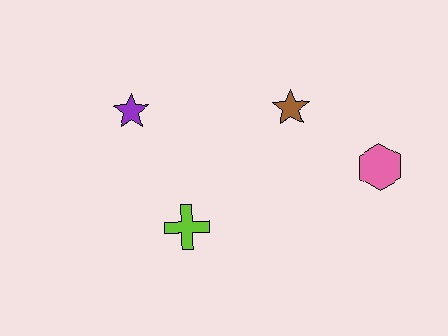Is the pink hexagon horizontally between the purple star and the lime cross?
No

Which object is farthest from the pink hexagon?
The purple star is farthest from the pink hexagon.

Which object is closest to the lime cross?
The purple star is closest to the lime cross.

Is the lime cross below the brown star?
Yes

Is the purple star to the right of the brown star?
No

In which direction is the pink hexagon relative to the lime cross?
The pink hexagon is to the right of the lime cross.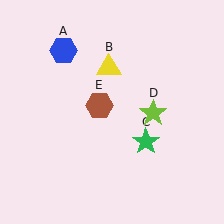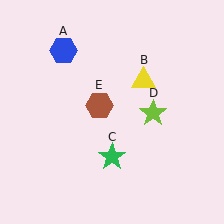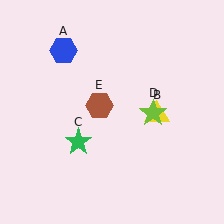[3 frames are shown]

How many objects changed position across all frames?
2 objects changed position: yellow triangle (object B), green star (object C).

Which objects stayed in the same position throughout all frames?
Blue hexagon (object A) and lime star (object D) and brown hexagon (object E) remained stationary.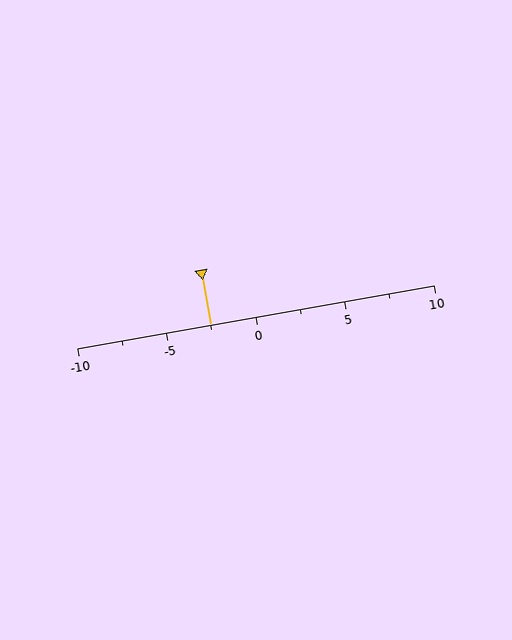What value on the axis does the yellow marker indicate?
The marker indicates approximately -2.5.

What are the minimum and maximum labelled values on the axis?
The axis runs from -10 to 10.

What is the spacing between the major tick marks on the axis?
The major ticks are spaced 5 apart.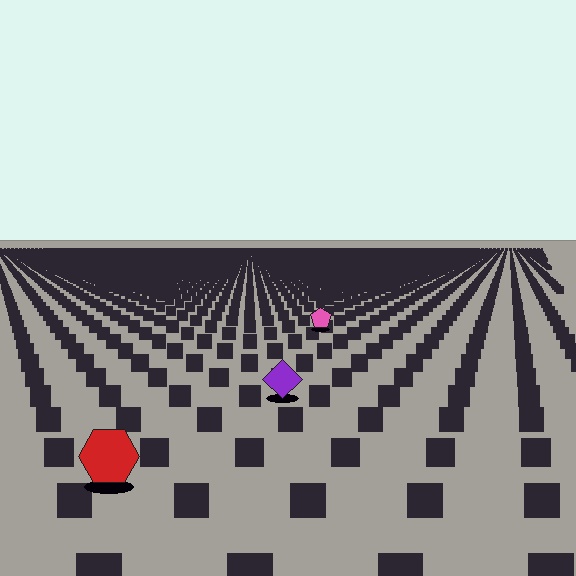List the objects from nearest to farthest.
From nearest to farthest: the red hexagon, the purple diamond, the pink pentagon.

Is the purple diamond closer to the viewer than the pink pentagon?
Yes. The purple diamond is closer — you can tell from the texture gradient: the ground texture is coarser near it.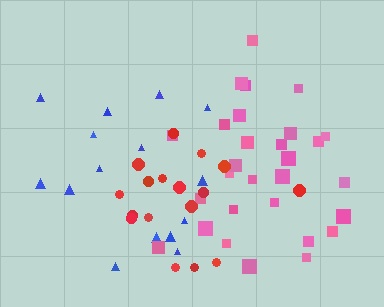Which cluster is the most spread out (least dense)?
Blue.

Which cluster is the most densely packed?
Pink.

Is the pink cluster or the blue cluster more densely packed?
Pink.